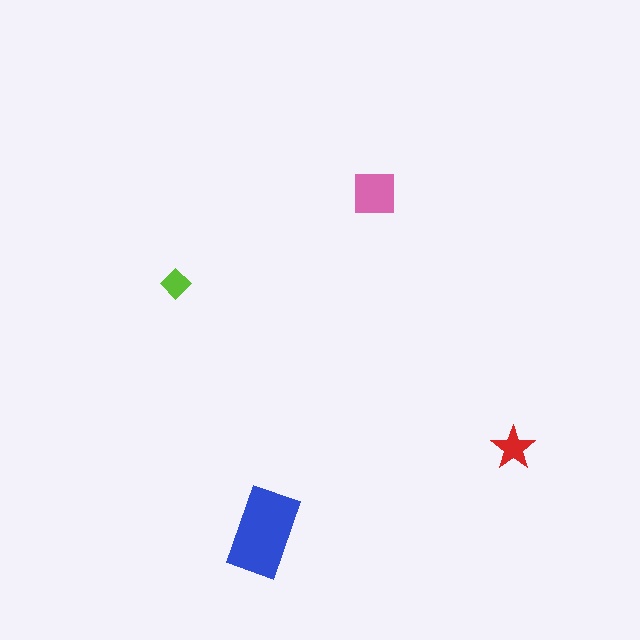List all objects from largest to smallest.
The blue rectangle, the pink square, the red star, the lime diamond.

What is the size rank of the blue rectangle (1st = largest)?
1st.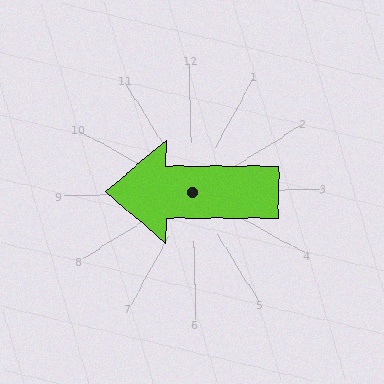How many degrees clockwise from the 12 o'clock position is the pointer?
Approximately 272 degrees.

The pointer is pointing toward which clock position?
Roughly 9 o'clock.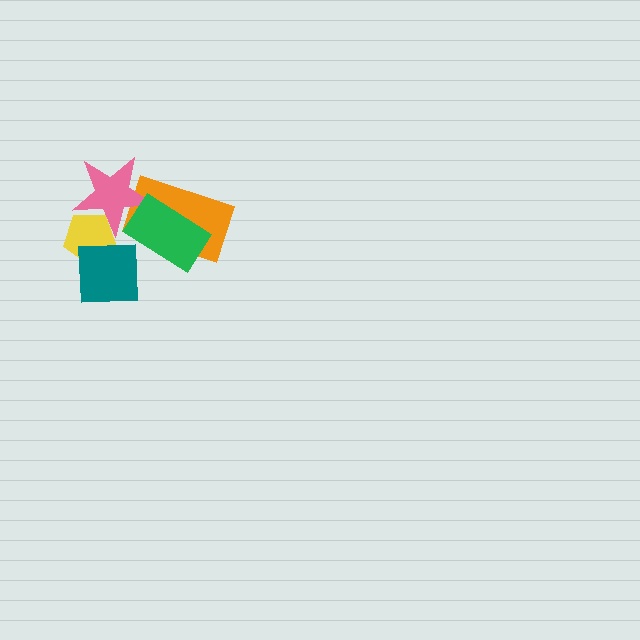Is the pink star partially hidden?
Yes, it is partially covered by another shape.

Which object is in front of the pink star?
The green rectangle is in front of the pink star.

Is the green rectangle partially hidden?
No, no other shape covers it.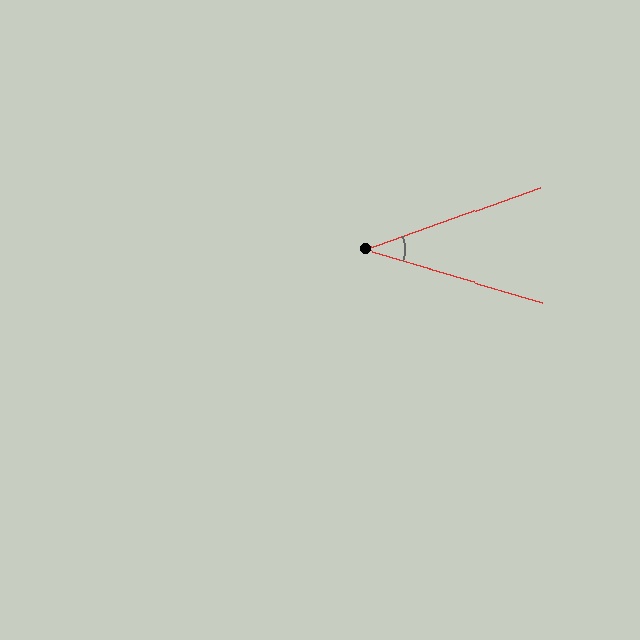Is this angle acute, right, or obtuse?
It is acute.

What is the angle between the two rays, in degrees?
Approximately 36 degrees.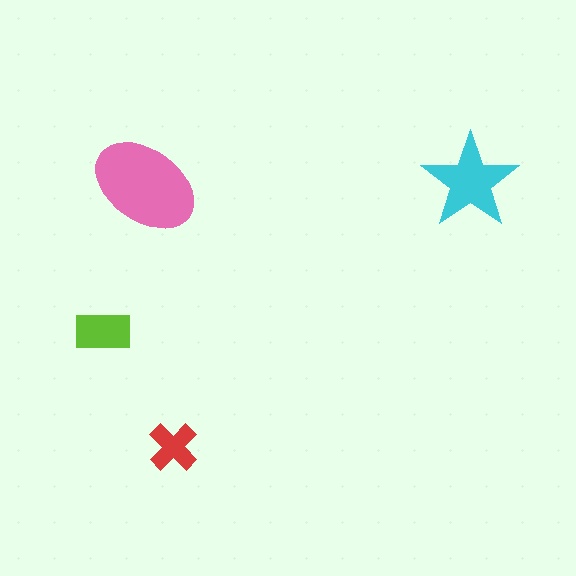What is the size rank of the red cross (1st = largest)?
4th.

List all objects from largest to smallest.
The pink ellipse, the cyan star, the lime rectangle, the red cross.